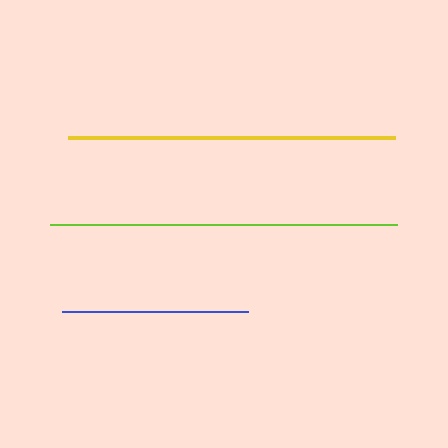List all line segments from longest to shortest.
From longest to shortest: lime, yellow, blue.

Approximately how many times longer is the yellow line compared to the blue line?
The yellow line is approximately 1.8 times the length of the blue line.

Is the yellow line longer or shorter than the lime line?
The lime line is longer than the yellow line.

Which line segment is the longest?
The lime line is the longest at approximately 348 pixels.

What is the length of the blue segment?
The blue segment is approximately 185 pixels long.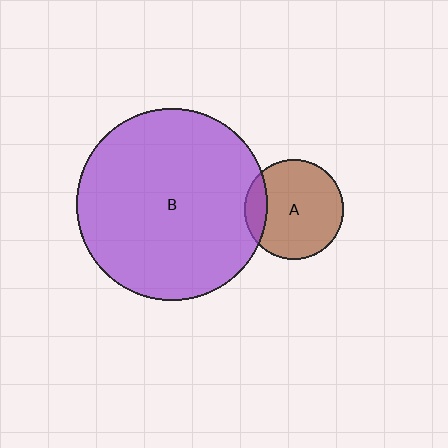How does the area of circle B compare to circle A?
Approximately 3.7 times.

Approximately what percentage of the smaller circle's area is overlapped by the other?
Approximately 15%.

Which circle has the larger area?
Circle B (purple).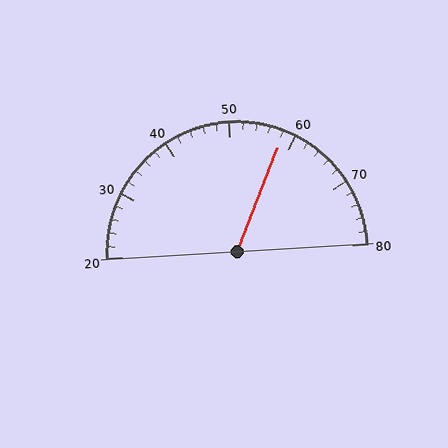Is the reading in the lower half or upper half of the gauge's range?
The reading is in the upper half of the range (20 to 80).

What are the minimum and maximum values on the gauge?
The gauge ranges from 20 to 80.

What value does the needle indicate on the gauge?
The needle indicates approximately 58.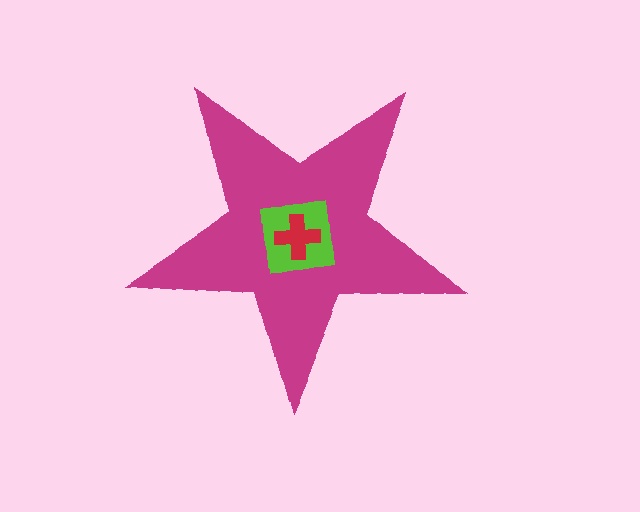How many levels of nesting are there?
3.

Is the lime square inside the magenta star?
Yes.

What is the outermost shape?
The magenta star.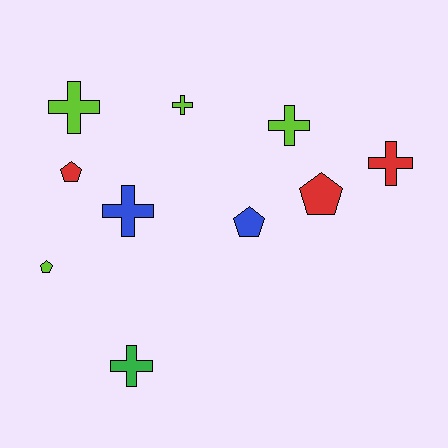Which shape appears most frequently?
Cross, with 6 objects.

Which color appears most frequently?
Lime, with 4 objects.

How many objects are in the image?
There are 10 objects.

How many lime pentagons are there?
There is 1 lime pentagon.